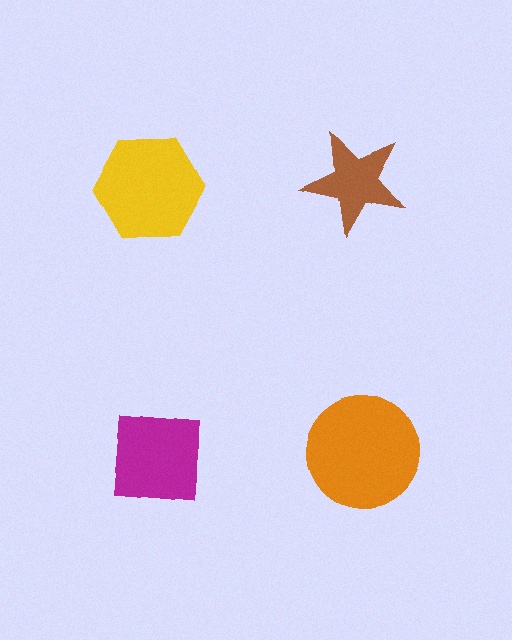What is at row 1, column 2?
A brown star.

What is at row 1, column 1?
A yellow hexagon.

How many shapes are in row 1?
2 shapes.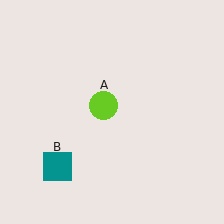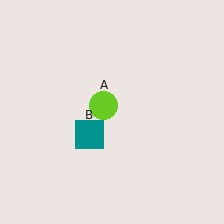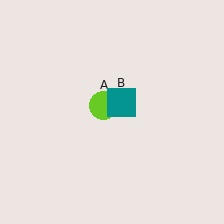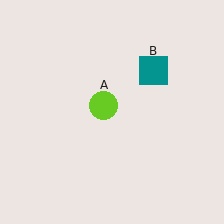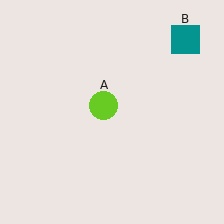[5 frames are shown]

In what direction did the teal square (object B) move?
The teal square (object B) moved up and to the right.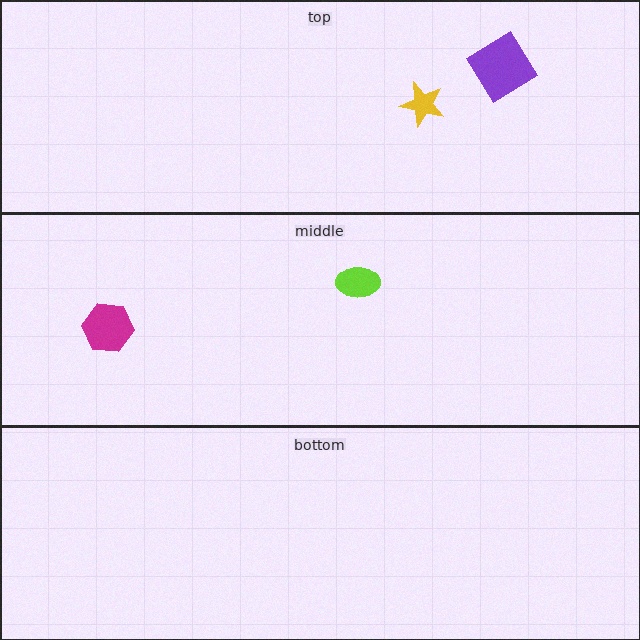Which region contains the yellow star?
The top region.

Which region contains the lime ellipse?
The middle region.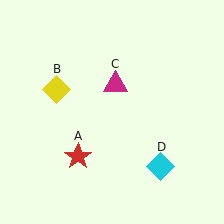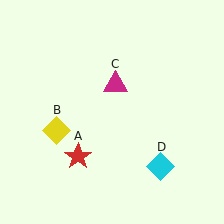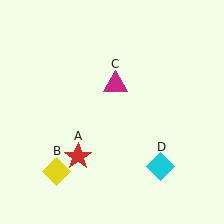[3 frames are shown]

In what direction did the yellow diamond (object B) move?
The yellow diamond (object B) moved down.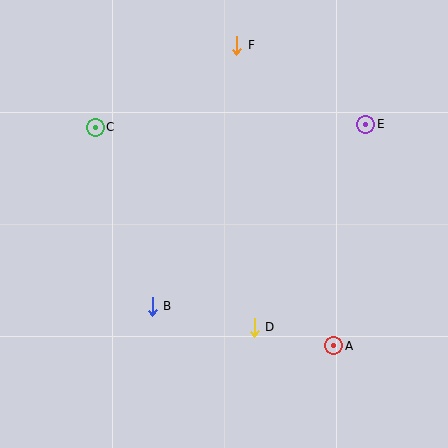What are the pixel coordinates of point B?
Point B is at (152, 307).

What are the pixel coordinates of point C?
Point C is at (95, 127).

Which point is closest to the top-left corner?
Point C is closest to the top-left corner.